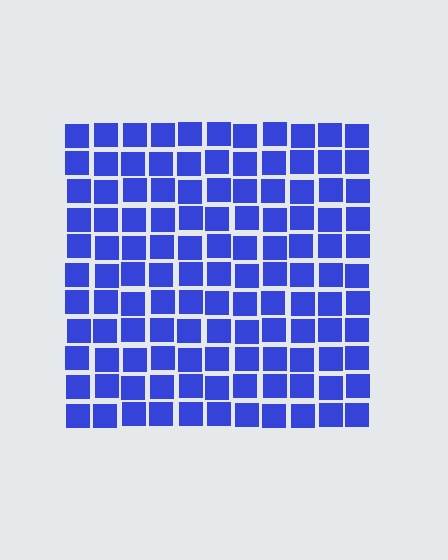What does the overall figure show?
The overall figure shows a square.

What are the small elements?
The small elements are squares.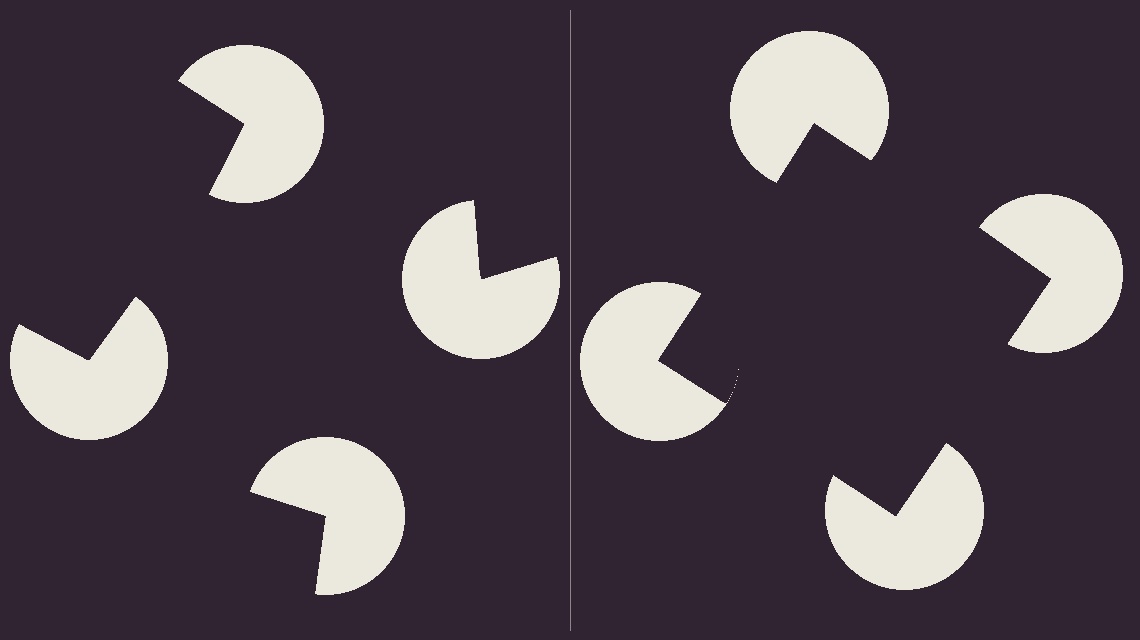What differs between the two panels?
The pac-man discs are positioned identically on both sides; only the wedge orientations differ. On the right they align to a square; on the left they are misaligned.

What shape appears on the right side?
An illusory square.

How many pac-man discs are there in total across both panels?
8 — 4 on each side.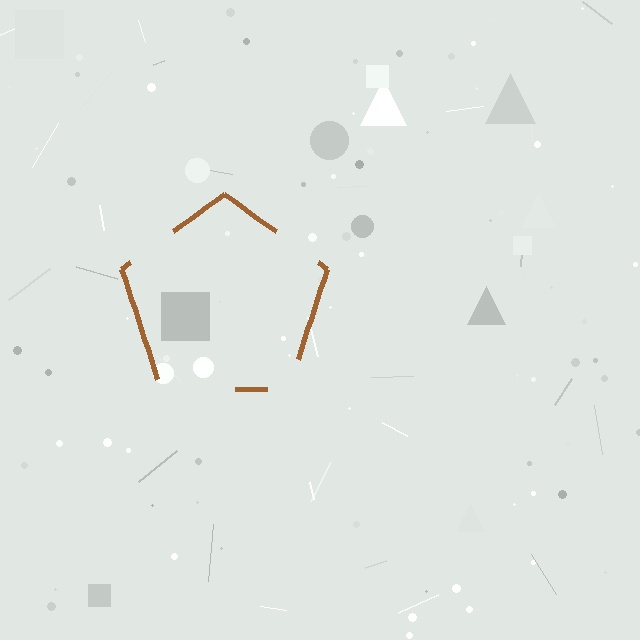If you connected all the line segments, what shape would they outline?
They would outline a pentagon.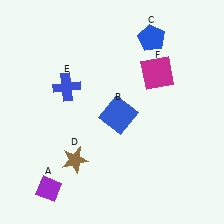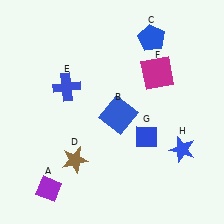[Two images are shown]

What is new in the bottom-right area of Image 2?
A blue diamond (G) was added in the bottom-right area of Image 2.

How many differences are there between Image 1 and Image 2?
There are 2 differences between the two images.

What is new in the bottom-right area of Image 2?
A blue star (H) was added in the bottom-right area of Image 2.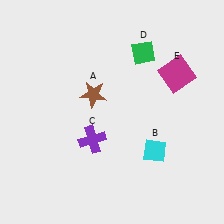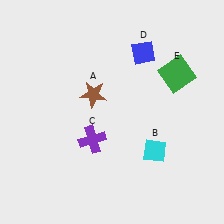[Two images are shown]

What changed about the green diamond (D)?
In Image 1, D is green. In Image 2, it changed to blue.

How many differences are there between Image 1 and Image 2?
There are 2 differences between the two images.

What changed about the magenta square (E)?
In Image 1, E is magenta. In Image 2, it changed to green.